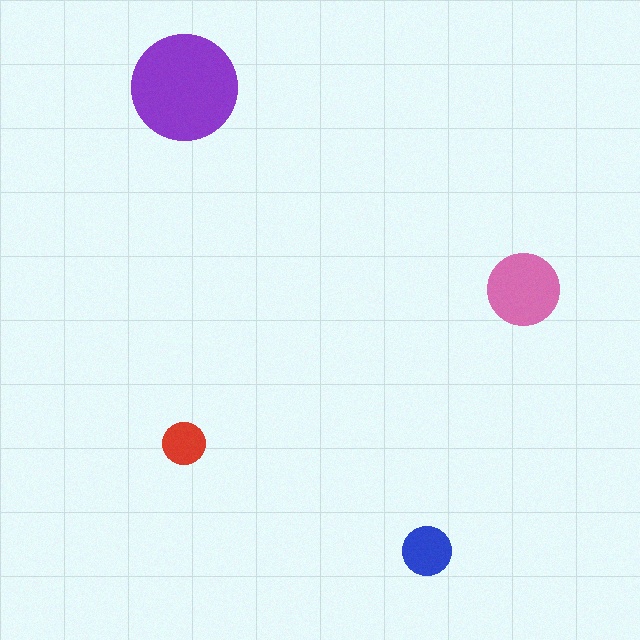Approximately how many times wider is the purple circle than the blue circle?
About 2 times wider.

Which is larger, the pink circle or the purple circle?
The purple one.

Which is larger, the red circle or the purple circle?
The purple one.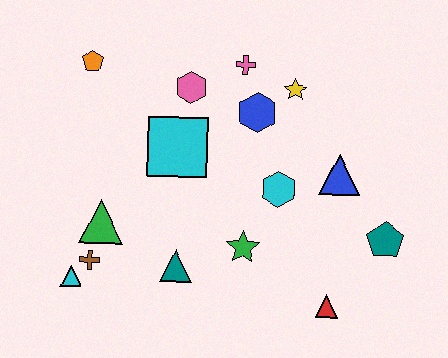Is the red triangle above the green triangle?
No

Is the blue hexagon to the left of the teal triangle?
No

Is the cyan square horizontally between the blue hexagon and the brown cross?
Yes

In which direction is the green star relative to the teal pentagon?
The green star is to the left of the teal pentagon.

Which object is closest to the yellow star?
The blue hexagon is closest to the yellow star.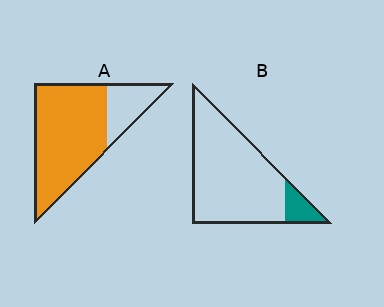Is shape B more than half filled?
No.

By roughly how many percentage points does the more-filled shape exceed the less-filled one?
By roughly 65 percentage points (A over B).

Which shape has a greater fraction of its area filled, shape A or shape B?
Shape A.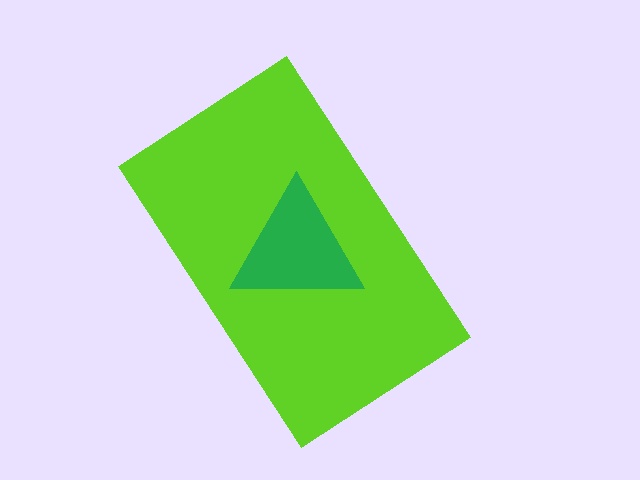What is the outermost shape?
The lime rectangle.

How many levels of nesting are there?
2.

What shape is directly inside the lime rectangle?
The green triangle.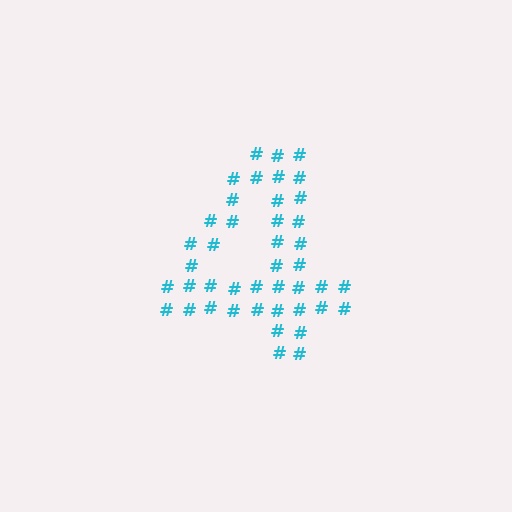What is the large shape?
The large shape is the digit 4.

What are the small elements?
The small elements are hash symbols.